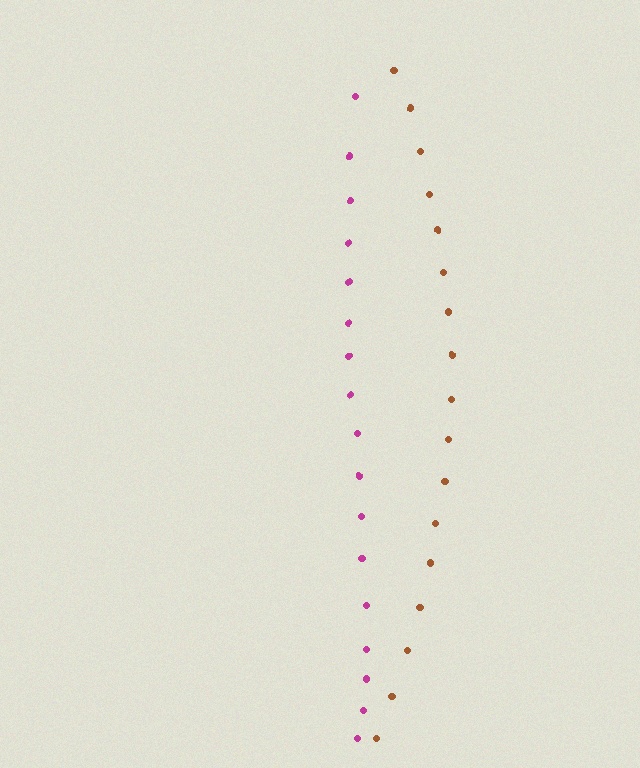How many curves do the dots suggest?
There are 2 distinct paths.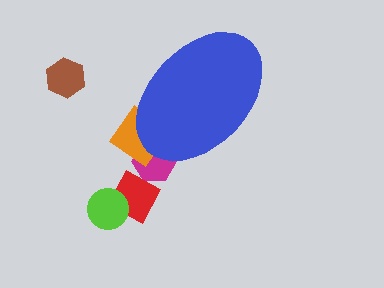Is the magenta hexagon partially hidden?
Yes, the magenta hexagon is partially hidden behind the blue ellipse.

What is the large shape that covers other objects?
A blue ellipse.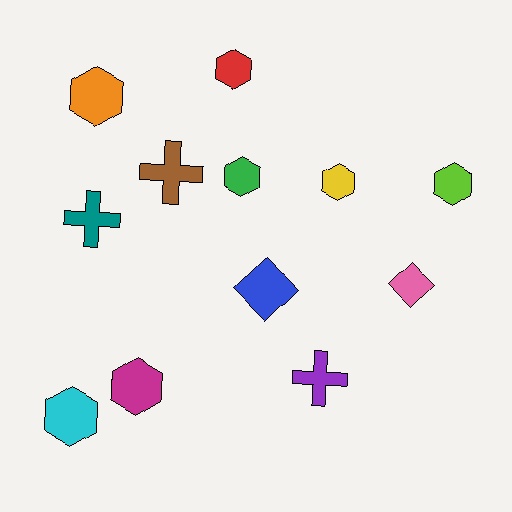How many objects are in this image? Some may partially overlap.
There are 12 objects.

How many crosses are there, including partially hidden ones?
There are 3 crosses.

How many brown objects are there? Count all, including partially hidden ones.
There is 1 brown object.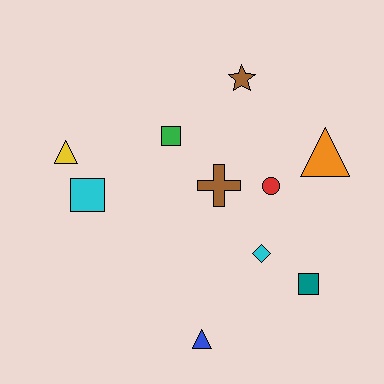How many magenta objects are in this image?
There are no magenta objects.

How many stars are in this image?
There is 1 star.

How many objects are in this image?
There are 10 objects.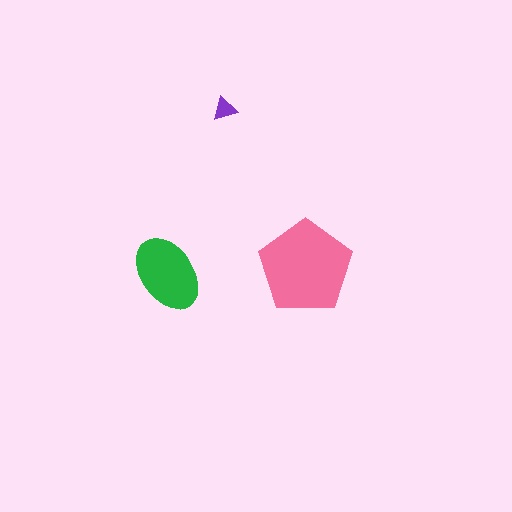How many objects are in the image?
There are 3 objects in the image.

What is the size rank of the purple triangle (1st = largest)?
3rd.